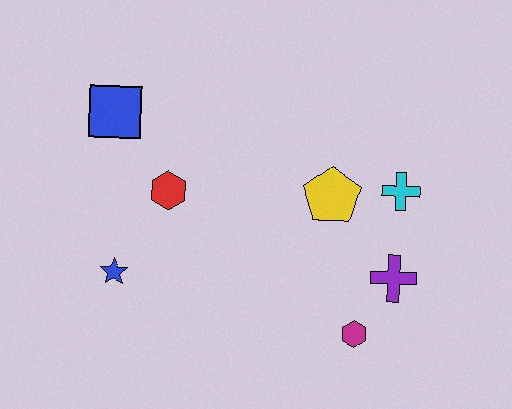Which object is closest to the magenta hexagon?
The purple cross is closest to the magenta hexagon.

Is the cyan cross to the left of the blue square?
No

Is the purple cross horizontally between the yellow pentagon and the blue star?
No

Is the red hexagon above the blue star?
Yes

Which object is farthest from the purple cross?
The blue square is farthest from the purple cross.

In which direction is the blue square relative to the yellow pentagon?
The blue square is to the left of the yellow pentagon.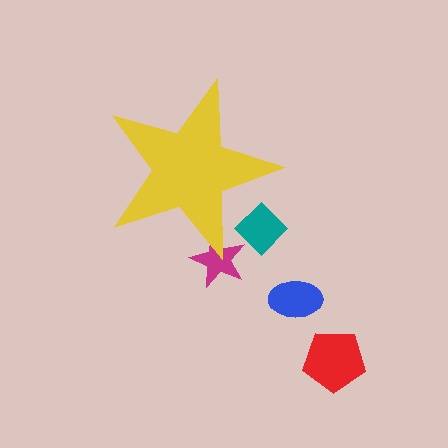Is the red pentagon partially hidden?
No, the red pentagon is fully visible.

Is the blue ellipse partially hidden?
No, the blue ellipse is fully visible.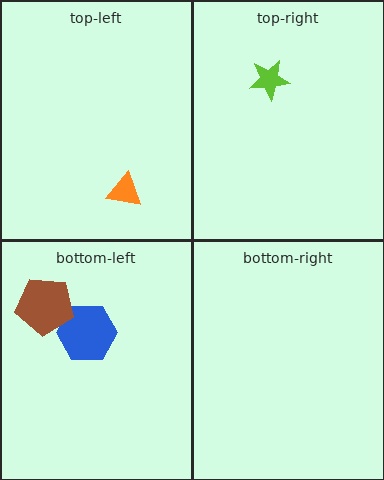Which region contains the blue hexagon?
The bottom-left region.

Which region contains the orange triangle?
The top-left region.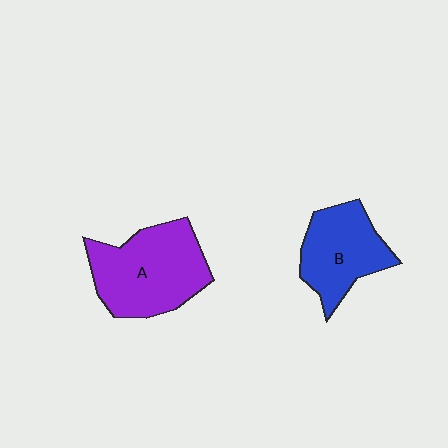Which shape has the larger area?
Shape A (purple).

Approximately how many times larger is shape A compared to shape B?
Approximately 1.3 times.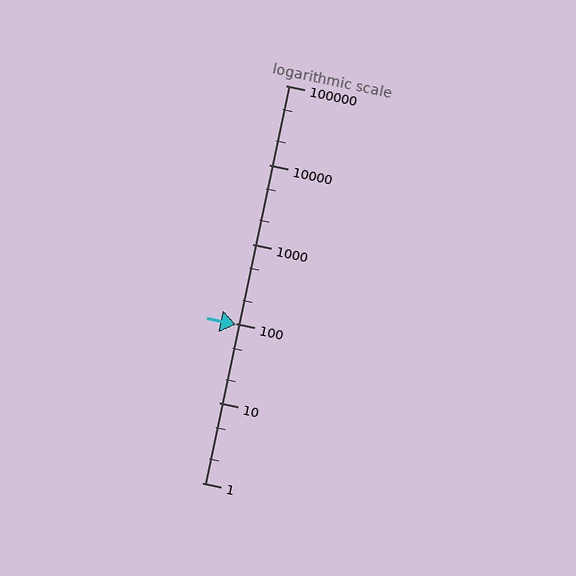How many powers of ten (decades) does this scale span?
The scale spans 5 decades, from 1 to 100000.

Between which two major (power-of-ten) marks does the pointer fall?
The pointer is between 10 and 100.